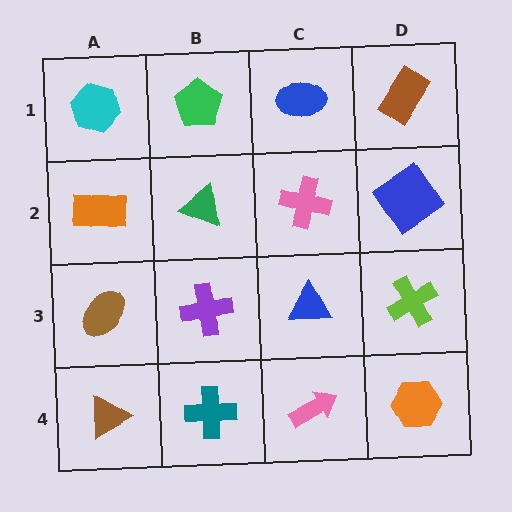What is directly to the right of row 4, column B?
A pink arrow.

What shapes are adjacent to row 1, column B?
A green triangle (row 2, column B), a cyan hexagon (row 1, column A), a blue ellipse (row 1, column C).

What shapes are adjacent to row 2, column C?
A blue ellipse (row 1, column C), a blue triangle (row 3, column C), a green triangle (row 2, column B), a blue diamond (row 2, column D).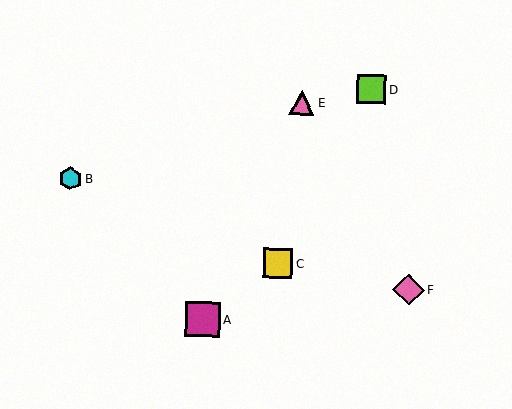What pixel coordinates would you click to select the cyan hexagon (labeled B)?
Click at (70, 179) to select the cyan hexagon B.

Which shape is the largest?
The magenta square (labeled A) is the largest.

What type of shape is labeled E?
Shape E is a pink triangle.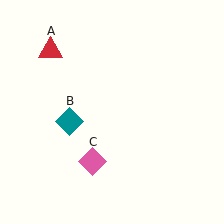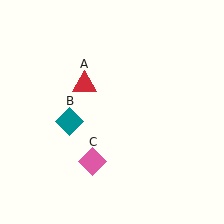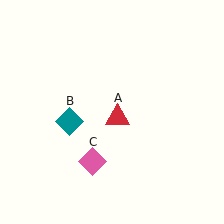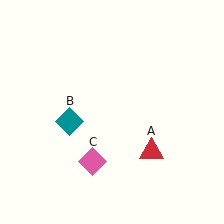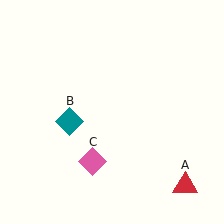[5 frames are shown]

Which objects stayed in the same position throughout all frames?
Teal diamond (object B) and pink diamond (object C) remained stationary.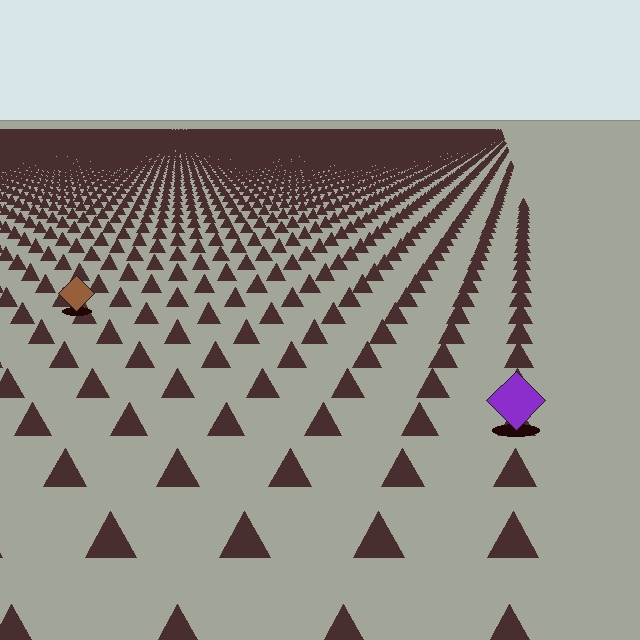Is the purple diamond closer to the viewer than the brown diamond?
Yes. The purple diamond is closer — you can tell from the texture gradient: the ground texture is coarser near it.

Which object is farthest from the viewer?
The brown diamond is farthest from the viewer. It appears smaller and the ground texture around it is denser.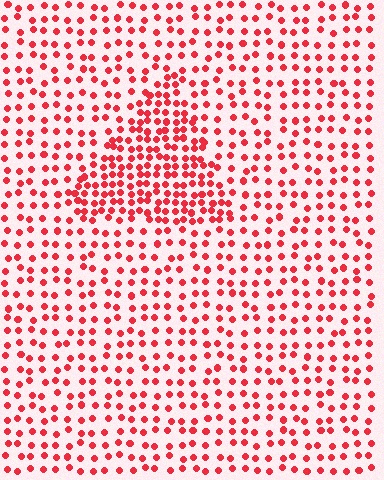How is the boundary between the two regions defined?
The boundary is defined by a change in element density (approximately 1.9x ratio). All elements are the same color, size, and shape.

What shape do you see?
I see a triangle.